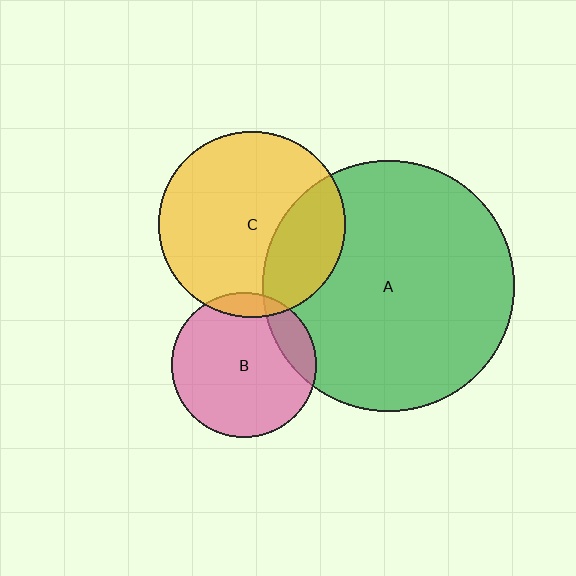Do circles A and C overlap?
Yes.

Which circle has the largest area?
Circle A (green).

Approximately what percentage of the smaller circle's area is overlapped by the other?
Approximately 25%.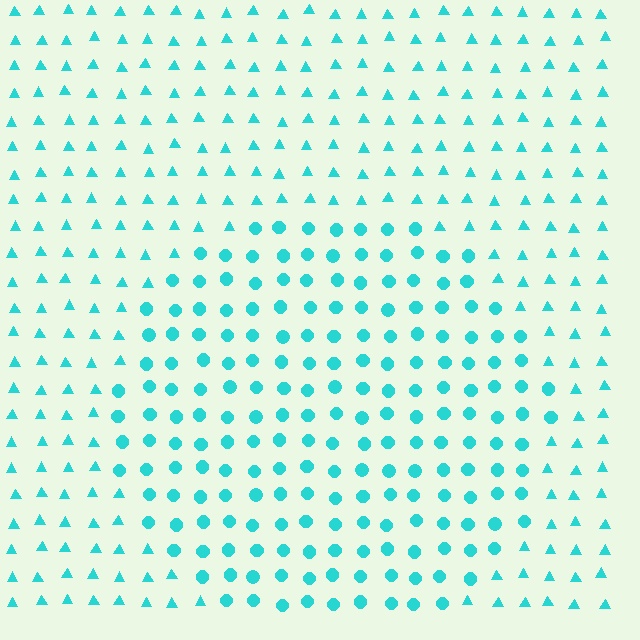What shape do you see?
I see a circle.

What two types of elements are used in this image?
The image uses circles inside the circle region and triangles outside it.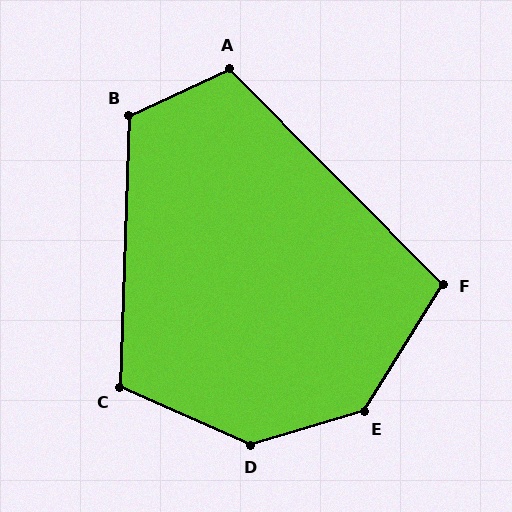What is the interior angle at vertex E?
Approximately 139 degrees (obtuse).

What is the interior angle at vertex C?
Approximately 112 degrees (obtuse).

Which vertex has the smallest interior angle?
F, at approximately 104 degrees.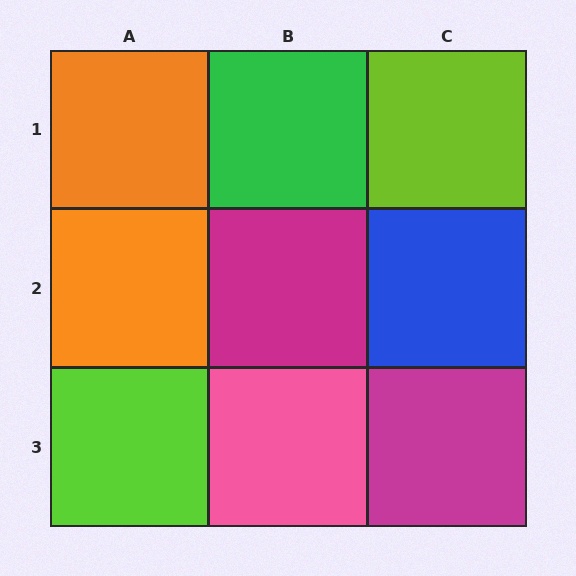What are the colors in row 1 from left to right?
Orange, green, lime.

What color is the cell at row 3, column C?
Magenta.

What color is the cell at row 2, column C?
Blue.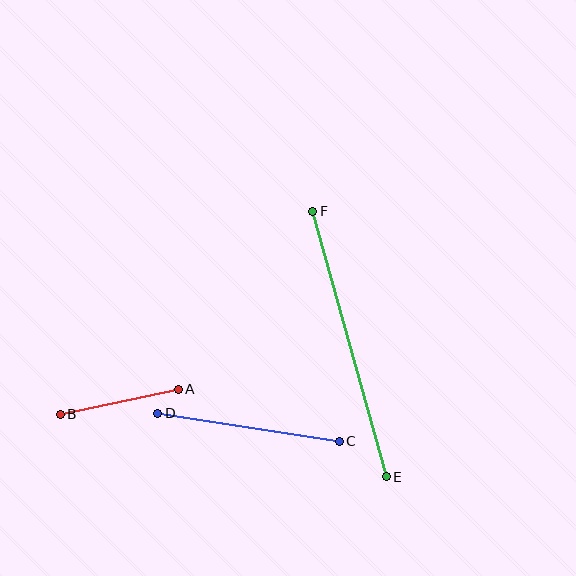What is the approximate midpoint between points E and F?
The midpoint is at approximately (349, 344) pixels.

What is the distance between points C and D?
The distance is approximately 184 pixels.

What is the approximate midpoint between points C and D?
The midpoint is at approximately (248, 427) pixels.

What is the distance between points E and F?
The distance is approximately 275 pixels.